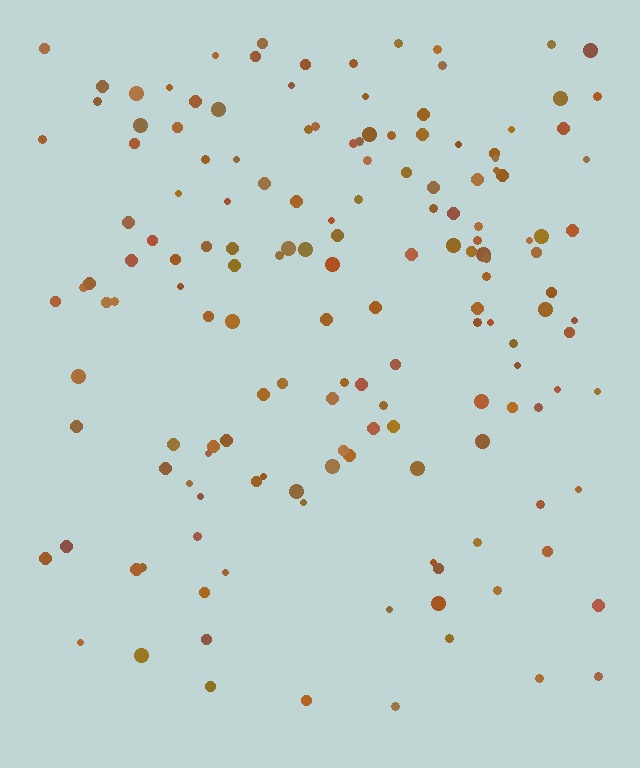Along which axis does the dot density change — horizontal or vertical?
Vertical.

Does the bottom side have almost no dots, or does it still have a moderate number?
Still a moderate number, just noticeably fewer than the top.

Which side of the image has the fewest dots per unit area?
The bottom.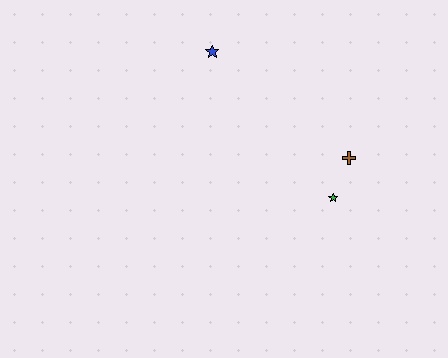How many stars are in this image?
There are 2 stars.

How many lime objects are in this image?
There are no lime objects.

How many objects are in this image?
There are 3 objects.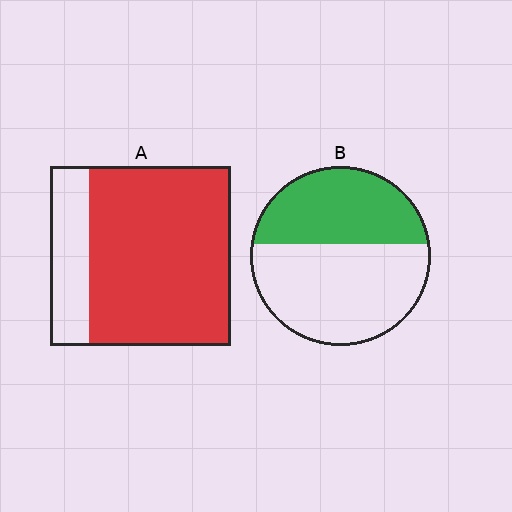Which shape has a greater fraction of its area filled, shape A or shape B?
Shape A.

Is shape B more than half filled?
No.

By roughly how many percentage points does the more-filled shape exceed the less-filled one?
By roughly 35 percentage points (A over B).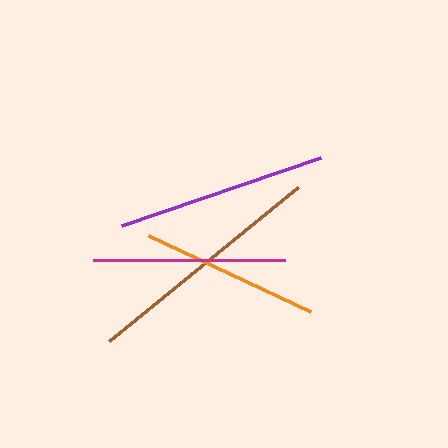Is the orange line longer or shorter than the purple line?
The purple line is longer than the orange line.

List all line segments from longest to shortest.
From longest to shortest: brown, purple, magenta, orange.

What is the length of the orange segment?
The orange segment is approximately 179 pixels long.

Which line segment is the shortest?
The orange line is the shortest at approximately 179 pixels.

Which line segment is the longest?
The brown line is the longest at approximately 244 pixels.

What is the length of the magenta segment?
The magenta segment is approximately 193 pixels long.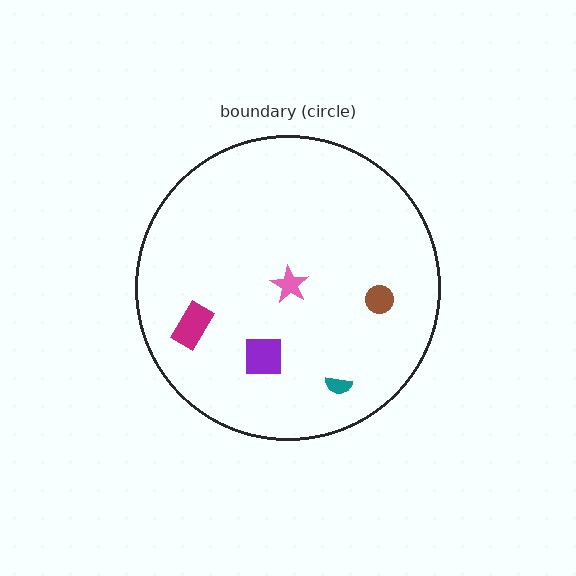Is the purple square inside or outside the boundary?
Inside.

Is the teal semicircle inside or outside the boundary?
Inside.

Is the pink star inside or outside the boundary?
Inside.